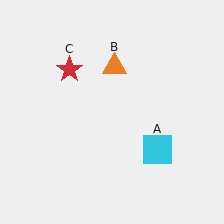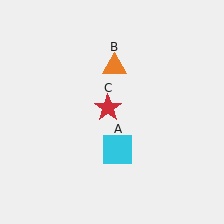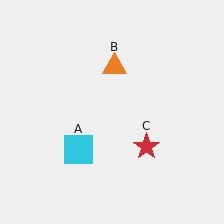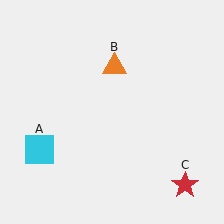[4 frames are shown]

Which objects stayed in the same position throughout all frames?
Orange triangle (object B) remained stationary.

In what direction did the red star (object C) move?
The red star (object C) moved down and to the right.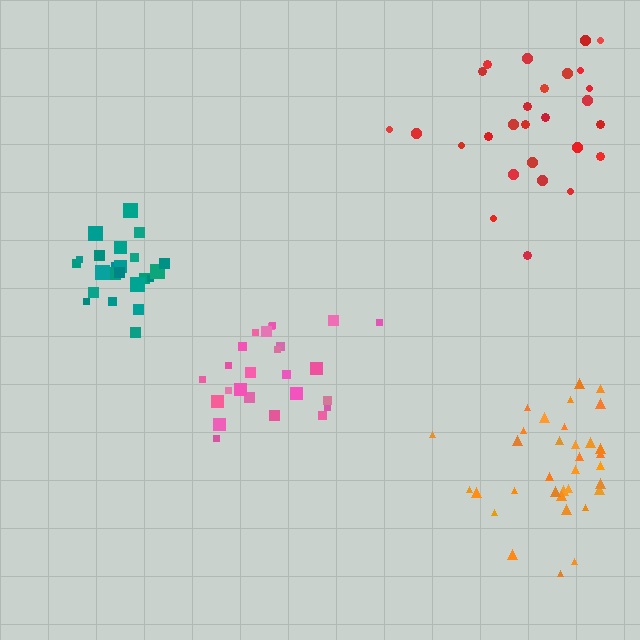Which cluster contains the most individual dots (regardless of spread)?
Orange (35).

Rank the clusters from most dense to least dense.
teal, pink, orange, red.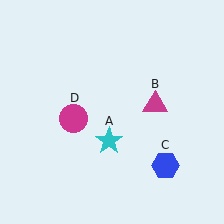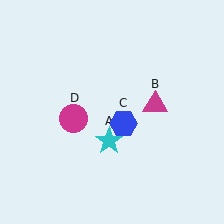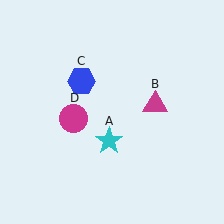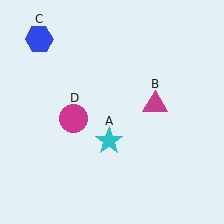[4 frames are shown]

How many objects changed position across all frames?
1 object changed position: blue hexagon (object C).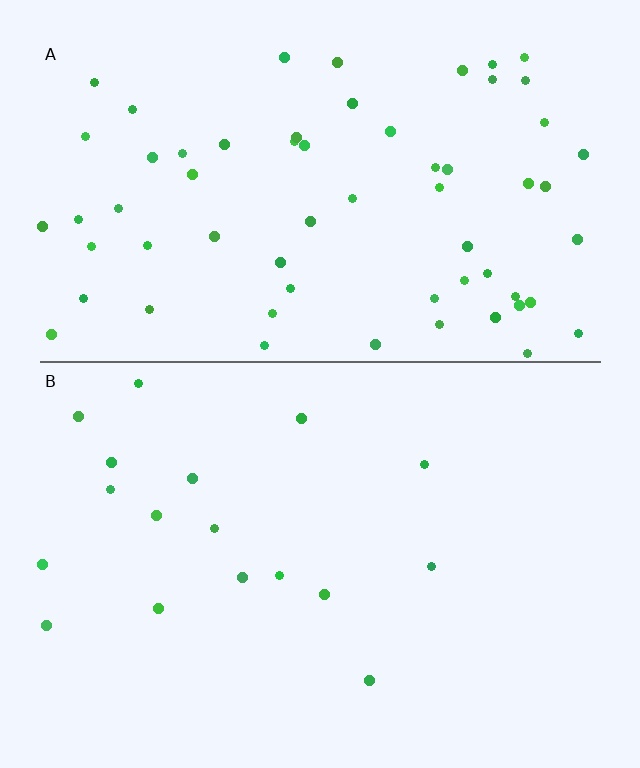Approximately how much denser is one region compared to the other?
Approximately 3.6× — region A over region B.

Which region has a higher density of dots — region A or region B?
A (the top).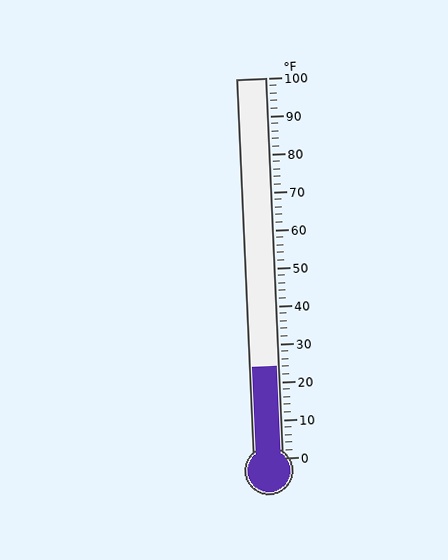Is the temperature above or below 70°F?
The temperature is below 70°F.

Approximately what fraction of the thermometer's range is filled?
The thermometer is filled to approximately 25% of its range.